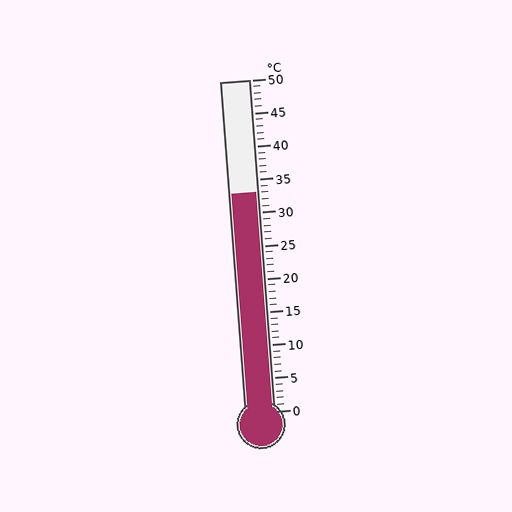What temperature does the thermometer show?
The thermometer shows approximately 33°C.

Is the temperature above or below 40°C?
The temperature is below 40°C.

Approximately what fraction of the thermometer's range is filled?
The thermometer is filled to approximately 65% of its range.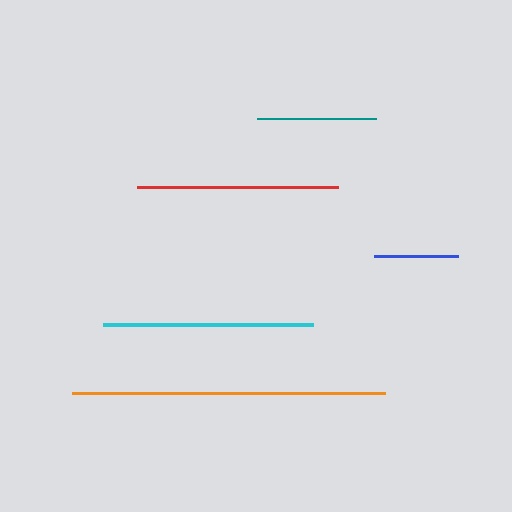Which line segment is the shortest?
The blue line is the shortest at approximately 83 pixels.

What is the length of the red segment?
The red segment is approximately 200 pixels long.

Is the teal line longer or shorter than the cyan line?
The cyan line is longer than the teal line.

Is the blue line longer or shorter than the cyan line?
The cyan line is longer than the blue line.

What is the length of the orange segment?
The orange segment is approximately 313 pixels long.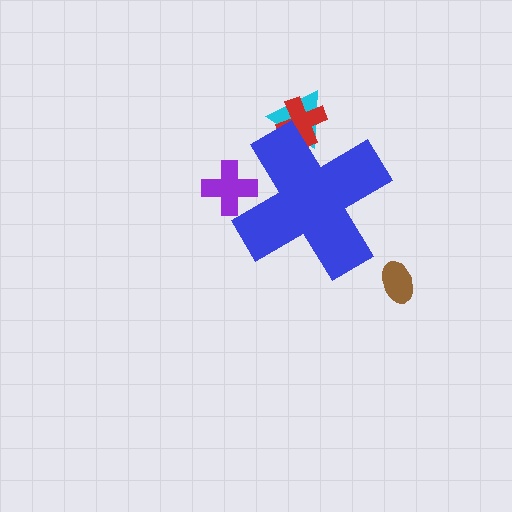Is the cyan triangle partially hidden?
Yes, the cyan triangle is partially hidden behind the blue cross.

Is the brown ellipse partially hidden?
No, the brown ellipse is fully visible.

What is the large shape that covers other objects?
A blue cross.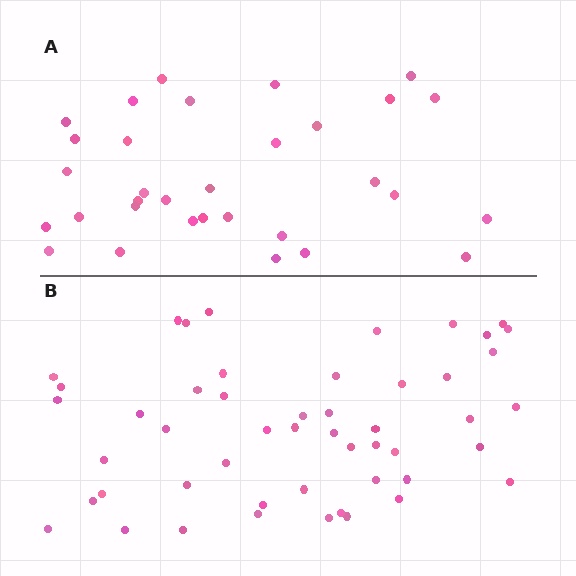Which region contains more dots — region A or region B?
Region B (the bottom region) has more dots.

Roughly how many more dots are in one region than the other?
Region B has approximately 20 more dots than region A.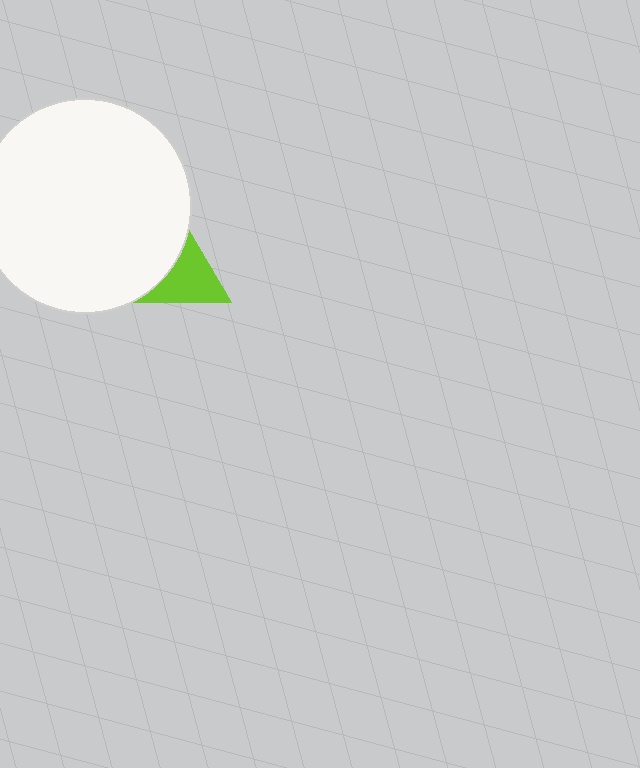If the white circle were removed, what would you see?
You would see the complete lime triangle.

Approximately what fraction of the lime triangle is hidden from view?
Roughly 44% of the lime triangle is hidden behind the white circle.